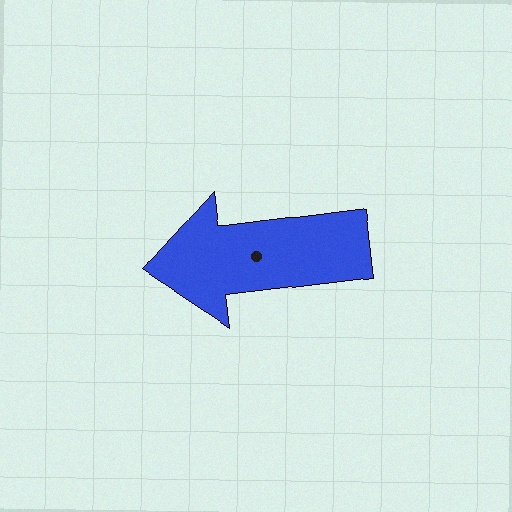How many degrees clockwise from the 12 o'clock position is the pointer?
Approximately 263 degrees.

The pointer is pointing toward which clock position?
Roughly 9 o'clock.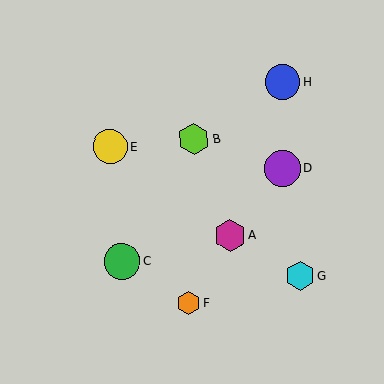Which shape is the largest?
The purple circle (labeled D) is the largest.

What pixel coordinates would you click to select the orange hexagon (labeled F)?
Click at (189, 303) to select the orange hexagon F.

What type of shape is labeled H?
Shape H is a blue circle.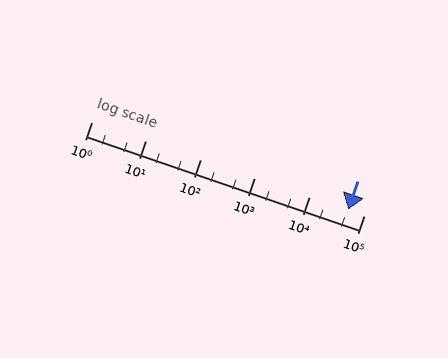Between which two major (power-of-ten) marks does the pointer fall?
The pointer is between 10000 and 100000.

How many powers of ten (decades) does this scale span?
The scale spans 5 decades, from 1 to 100000.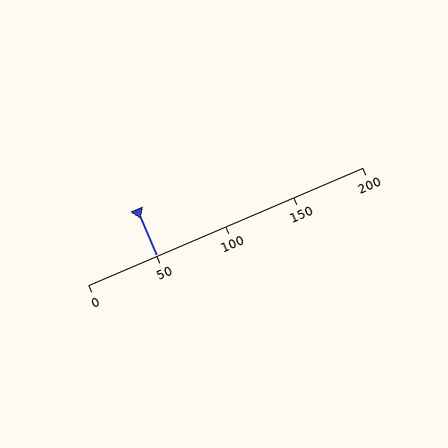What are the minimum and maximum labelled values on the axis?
The axis runs from 0 to 200.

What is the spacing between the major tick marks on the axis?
The major ticks are spaced 50 apart.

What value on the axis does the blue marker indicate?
The marker indicates approximately 50.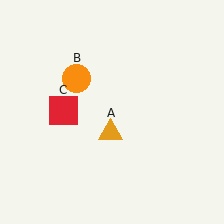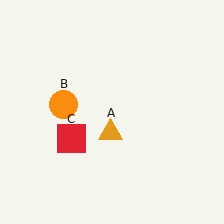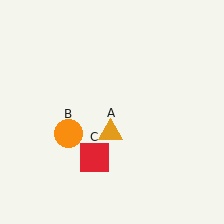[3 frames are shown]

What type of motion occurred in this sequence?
The orange circle (object B), red square (object C) rotated counterclockwise around the center of the scene.